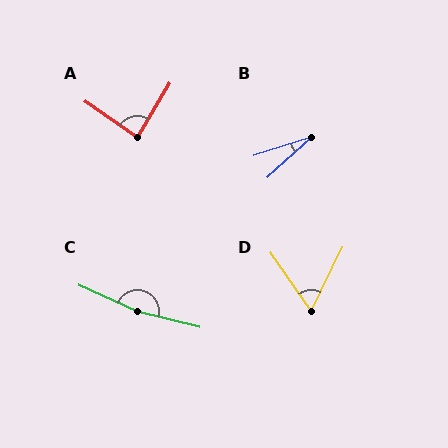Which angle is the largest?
C, at approximately 169 degrees.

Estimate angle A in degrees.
Approximately 86 degrees.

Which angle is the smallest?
B, at approximately 25 degrees.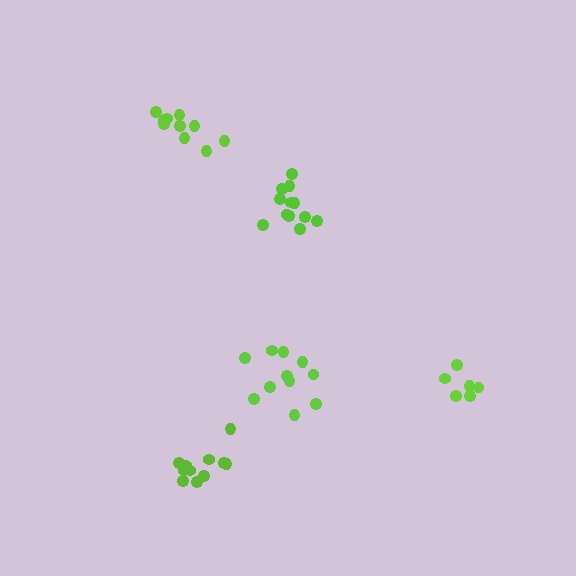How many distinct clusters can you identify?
There are 5 distinct clusters.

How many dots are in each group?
Group 1: 6 dots, Group 2: 10 dots, Group 3: 11 dots, Group 4: 12 dots, Group 5: 11 dots (50 total).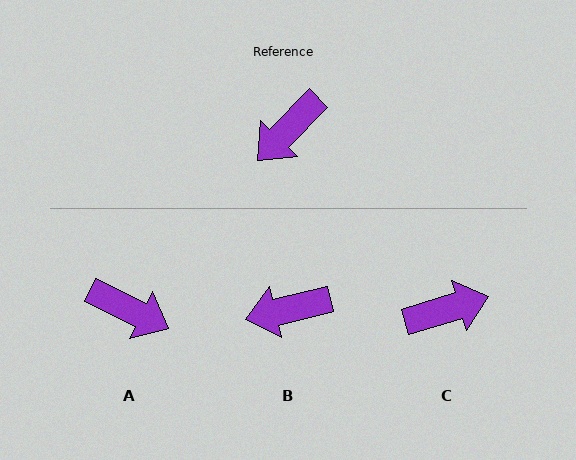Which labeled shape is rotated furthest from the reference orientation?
C, about 151 degrees away.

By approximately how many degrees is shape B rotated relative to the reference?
Approximately 32 degrees clockwise.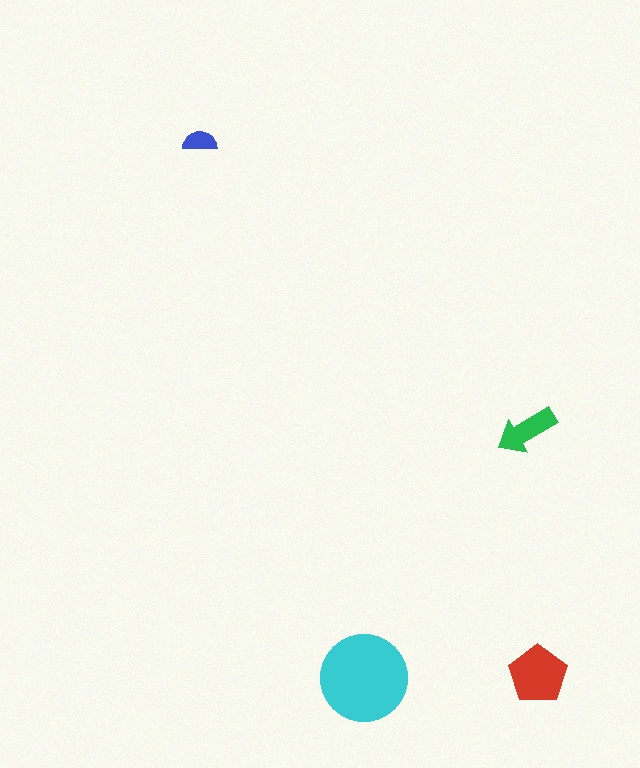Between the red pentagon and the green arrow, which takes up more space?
The red pentagon.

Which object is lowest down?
The cyan circle is bottommost.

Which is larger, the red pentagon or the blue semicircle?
The red pentagon.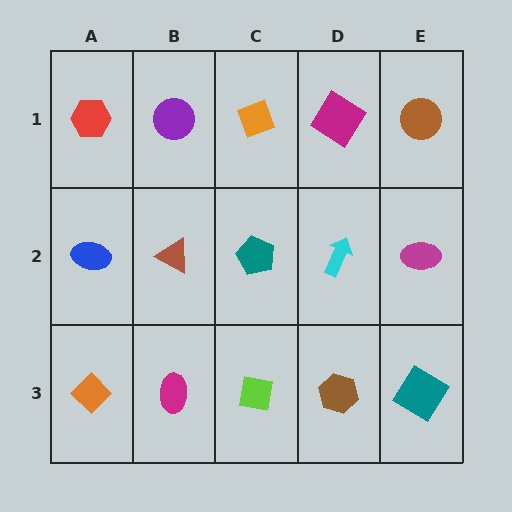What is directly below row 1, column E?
A magenta ellipse.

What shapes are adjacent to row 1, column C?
A teal pentagon (row 2, column C), a purple circle (row 1, column B), a magenta diamond (row 1, column D).